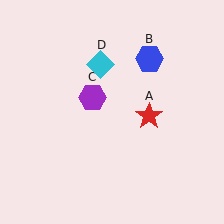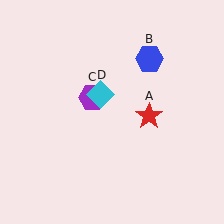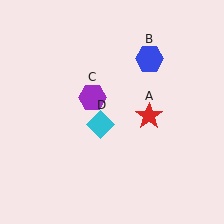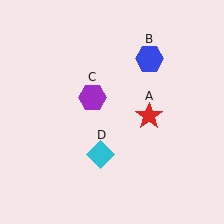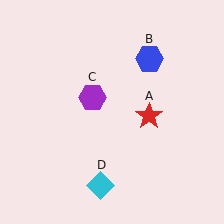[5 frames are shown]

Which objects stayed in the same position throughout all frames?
Red star (object A) and blue hexagon (object B) and purple hexagon (object C) remained stationary.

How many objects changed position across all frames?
1 object changed position: cyan diamond (object D).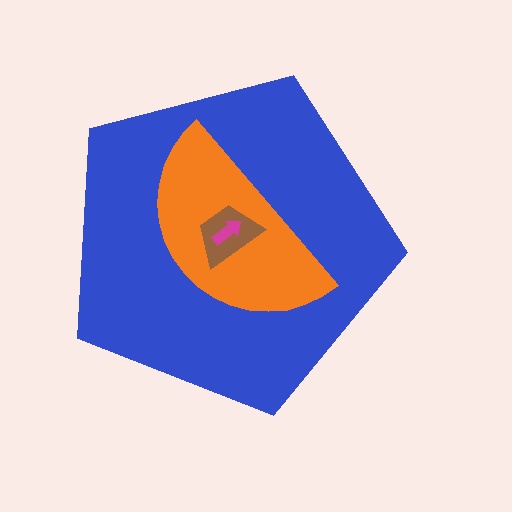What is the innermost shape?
The magenta arrow.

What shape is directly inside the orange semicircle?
The brown trapezoid.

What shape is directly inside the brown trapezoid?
The magenta arrow.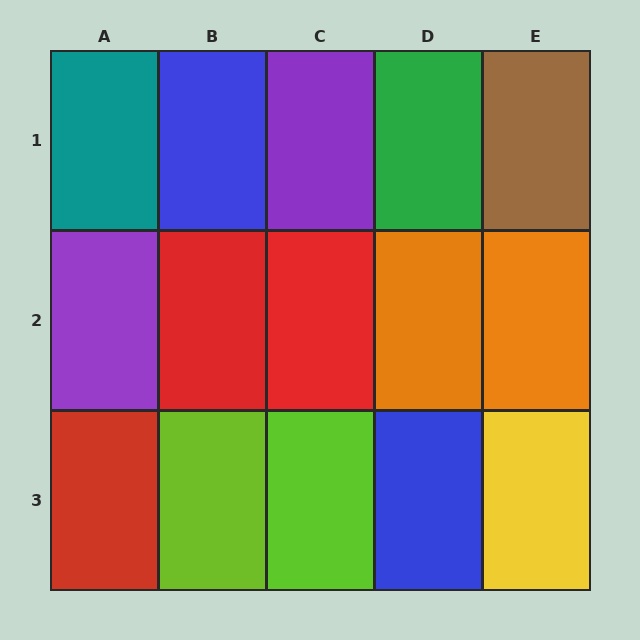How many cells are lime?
2 cells are lime.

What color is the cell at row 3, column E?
Yellow.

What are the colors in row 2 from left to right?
Purple, red, red, orange, orange.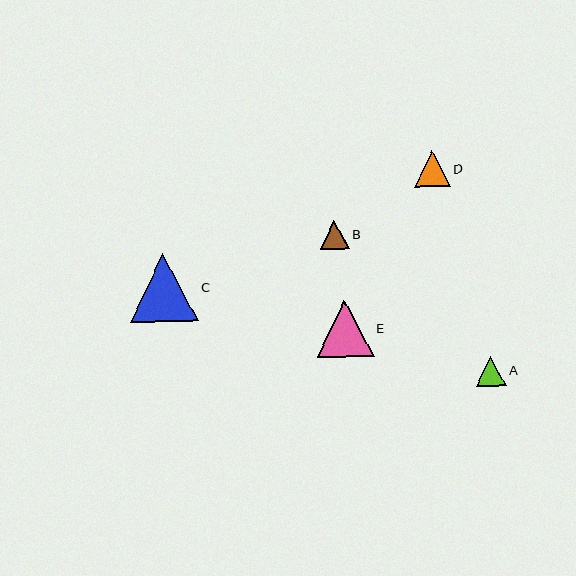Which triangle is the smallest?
Triangle B is the smallest with a size of approximately 29 pixels.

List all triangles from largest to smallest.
From largest to smallest: C, E, D, A, B.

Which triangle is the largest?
Triangle C is the largest with a size of approximately 69 pixels.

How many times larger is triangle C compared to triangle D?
Triangle C is approximately 1.9 times the size of triangle D.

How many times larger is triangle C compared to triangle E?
Triangle C is approximately 1.2 times the size of triangle E.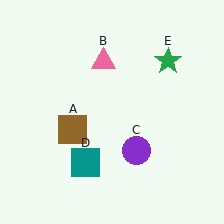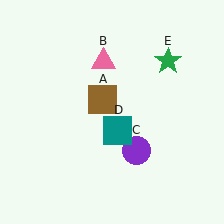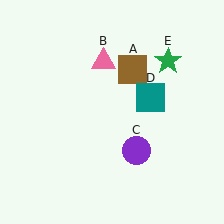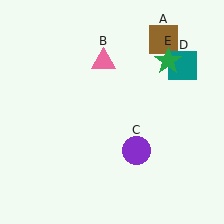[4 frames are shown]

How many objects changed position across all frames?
2 objects changed position: brown square (object A), teal square (object D).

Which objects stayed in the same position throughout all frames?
Pink triangle (object B) and purple circle (object C) and green star (object E) remained stationary.